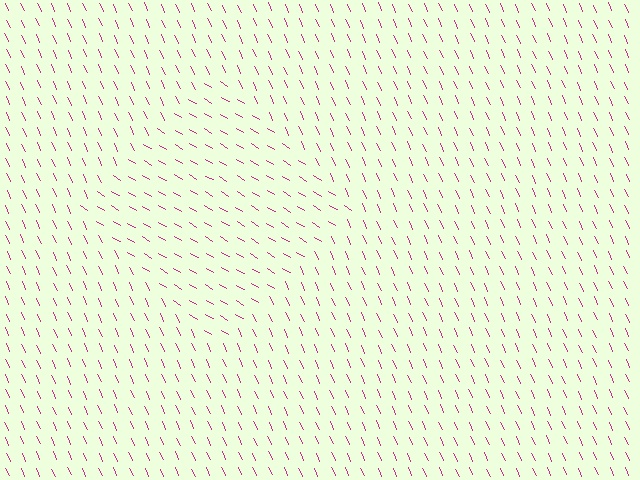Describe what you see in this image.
The image is filled with small magenta line segments. A diamond region in the image has lines oriented differently from the surrounding lines, creating a visible texture boundary.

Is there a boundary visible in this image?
Yes, there is a texture boundary formed by a change in line orientation.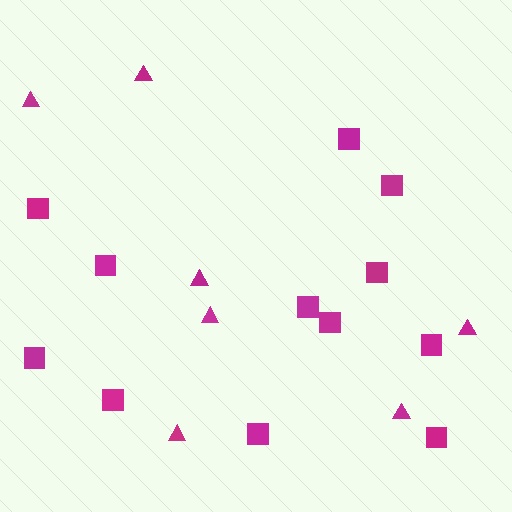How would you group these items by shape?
There are 2 groups: one group of triangles (7) and one group of squares (12).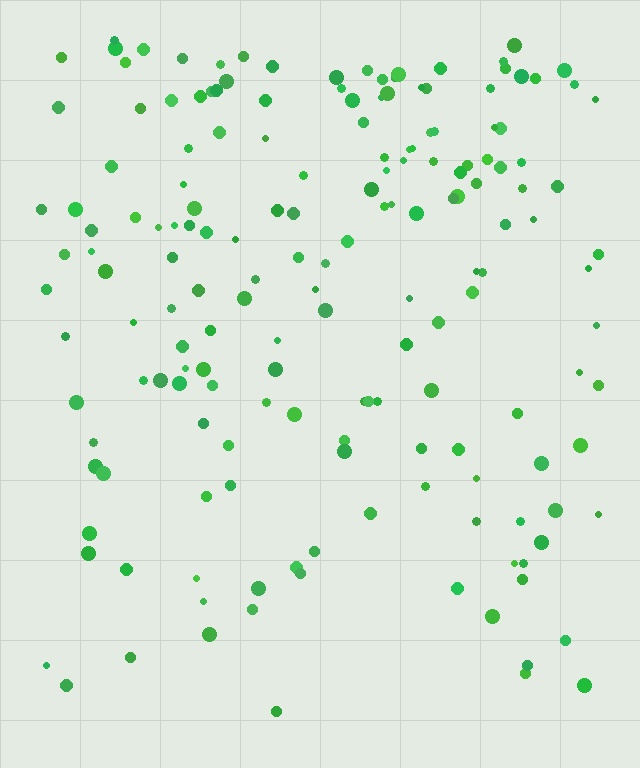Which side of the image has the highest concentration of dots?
The top.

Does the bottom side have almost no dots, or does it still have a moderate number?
Still a moderate number, just noticeably fewer than the top.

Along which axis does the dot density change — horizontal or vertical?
Vertical.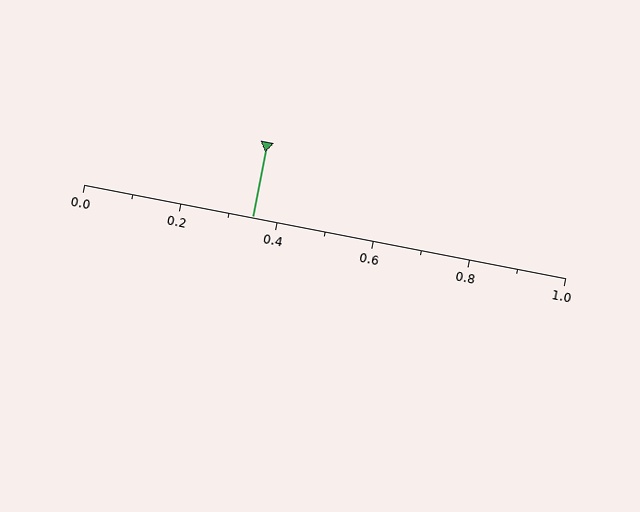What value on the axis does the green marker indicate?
The marker indicates approximately 0.35.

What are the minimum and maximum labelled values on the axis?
The axis runs from 0.0 to 1.0.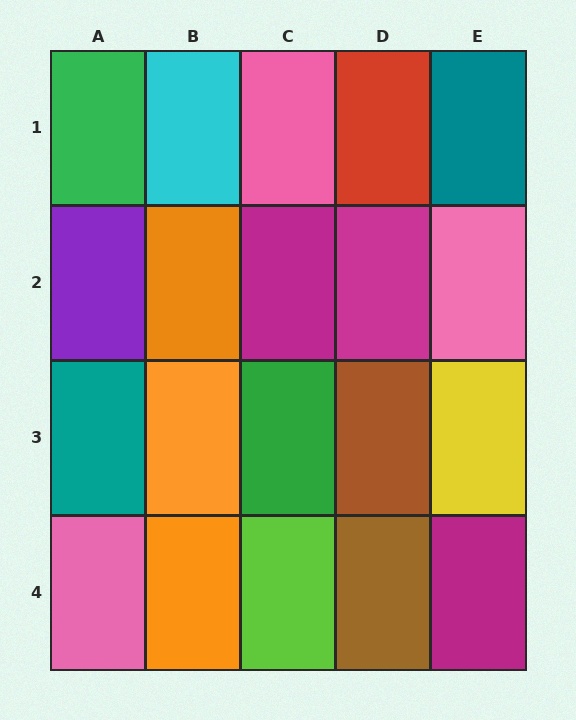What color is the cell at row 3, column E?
Yellow.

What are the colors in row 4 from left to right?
Pink, orange, lime, brown, magenta.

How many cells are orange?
3 cells are orange.